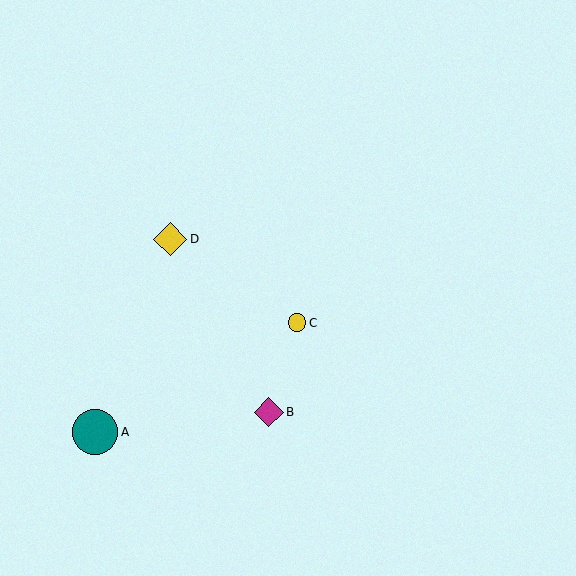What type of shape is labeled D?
Shape D is a yellow diamond.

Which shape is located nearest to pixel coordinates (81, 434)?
The teal circle (labeled A) at (95, 432) is nearest to that location.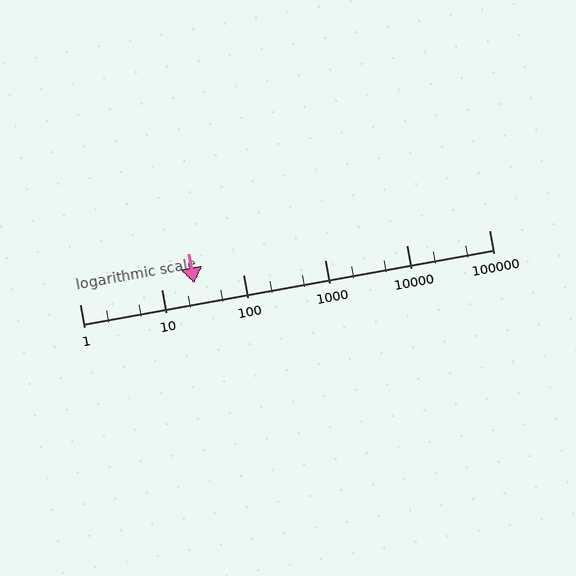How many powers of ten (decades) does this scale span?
The scale spans 5 decades, from 1 to 100000.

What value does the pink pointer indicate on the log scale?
The pointer indicates approximately 25.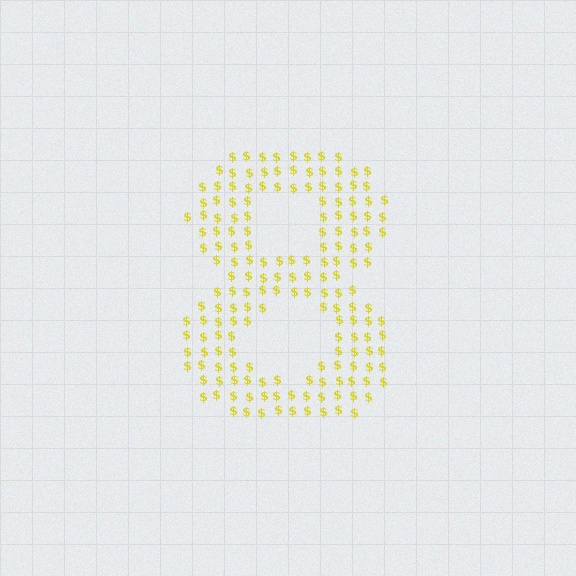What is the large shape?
The large shape is the digit 8.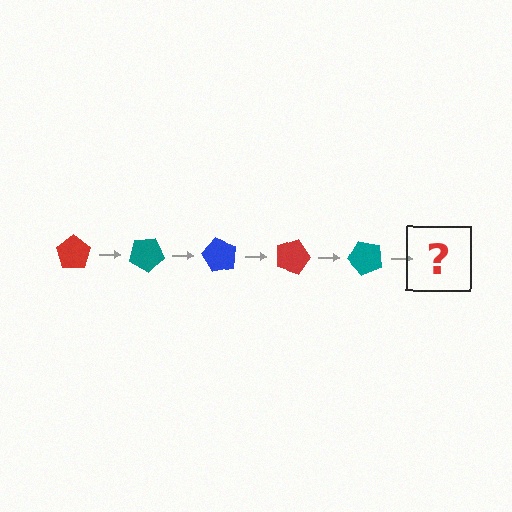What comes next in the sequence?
The next element should be a blue pentagon, rotated 150 degrees from the start.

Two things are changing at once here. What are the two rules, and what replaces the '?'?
The two rules are that it rotates 30 degrees each step and the color cycles through red, teal, and blue. The '?' should be a blue pentagon, rotated 150 degrees from the start.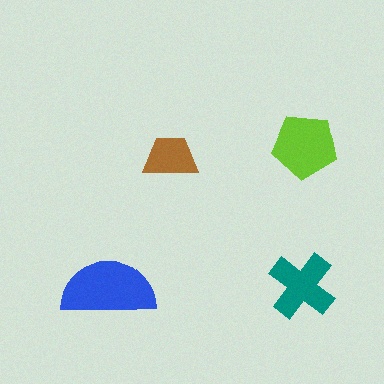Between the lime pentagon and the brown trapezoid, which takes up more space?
The lime pentagon.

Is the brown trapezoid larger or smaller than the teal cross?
Smaller.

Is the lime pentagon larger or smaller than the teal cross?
Larger.